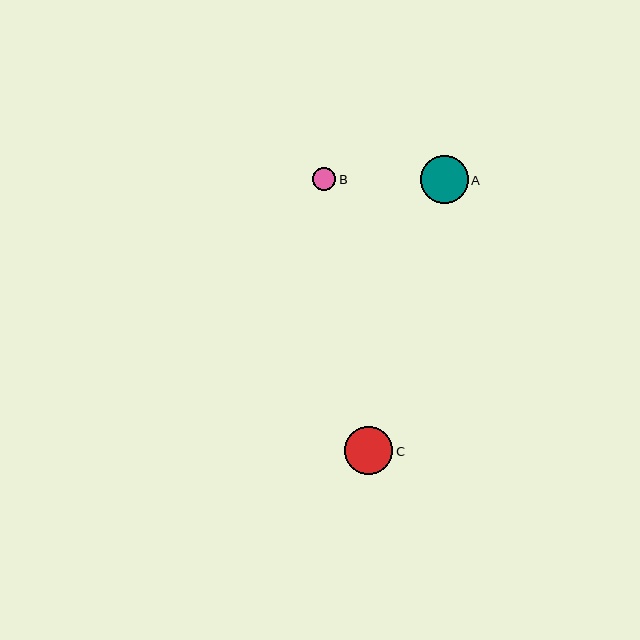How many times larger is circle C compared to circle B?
Circle C is approximately 2.1 times the size of circle B.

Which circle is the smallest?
Circle B is the smallest with a size of approximately 23 pixels.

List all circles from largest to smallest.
From largest to smallest: C, A, B.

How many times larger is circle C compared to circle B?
Circle C is approximately 2.1 times the size of circle B.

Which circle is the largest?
Circle C is the largest with a size of approximately 48 pixels.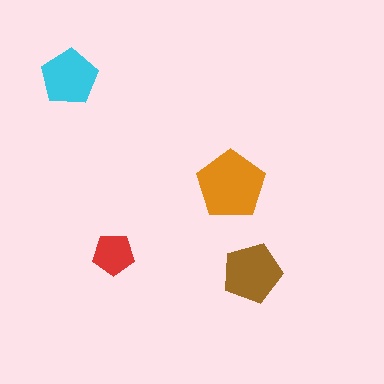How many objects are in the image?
There are 4 objects in the image.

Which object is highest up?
The cyan pentagon is topmost.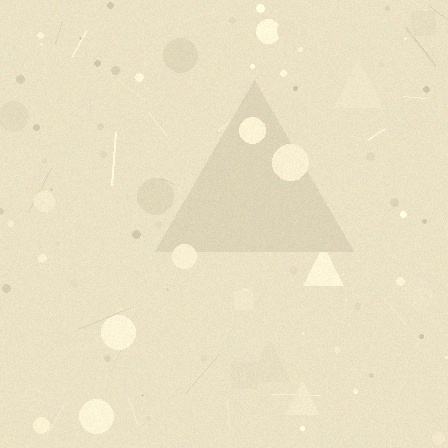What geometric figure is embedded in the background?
A triangle is embedded in the background.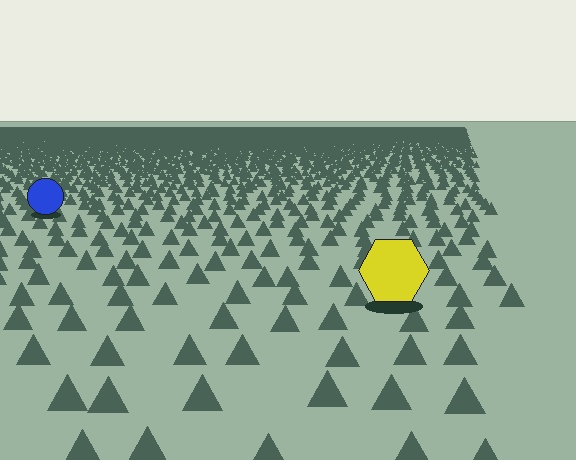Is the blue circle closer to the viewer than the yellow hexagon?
No. The yellow hexagon is closer — you can tell from the texture gradient: the ground texture is coarser near it.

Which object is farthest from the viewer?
The blue circle is farthest from the viewer. It appears smaller and the ground texture around it is denser.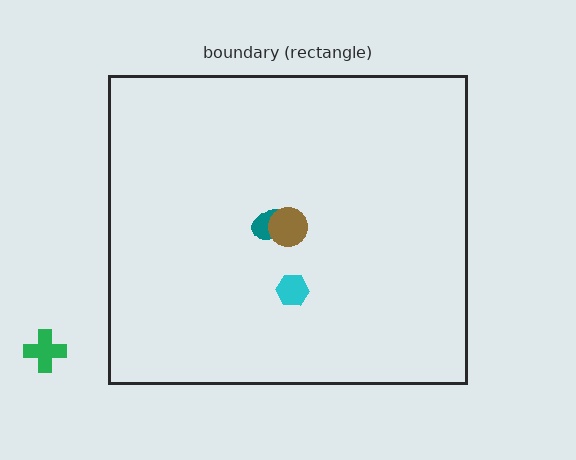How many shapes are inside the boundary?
3 inside, 1 outside.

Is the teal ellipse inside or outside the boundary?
Inside.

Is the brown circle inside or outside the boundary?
Inside.